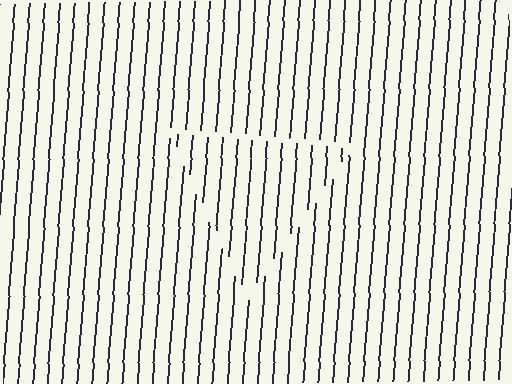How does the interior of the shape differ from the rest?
The interior of the shape contains the same grating, shifted by half a period — the contour is defined by the phase discontinuity where line-ends from the inner and outer gratings abut.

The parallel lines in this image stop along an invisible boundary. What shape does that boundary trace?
An illusory triangle. The interior of the shape contains the same grating, shifted by half a period — the contour is defined by the phase discontinuity where line-ends from the inner and outer gratings abut.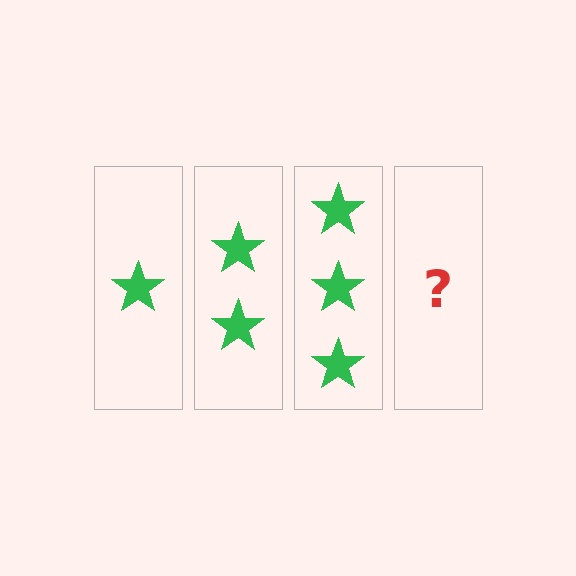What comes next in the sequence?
The next element should be 4 stars.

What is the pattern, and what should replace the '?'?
The pattern is that each step adds one more star. The '?' should be 4 stars.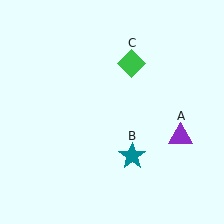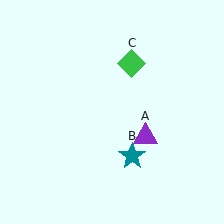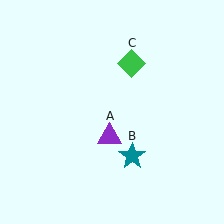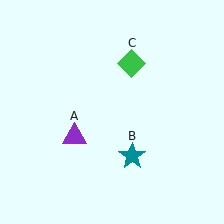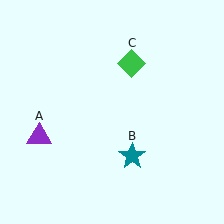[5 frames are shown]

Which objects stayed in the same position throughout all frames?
Teal star (object B) and green diamond (object C) remained stationary.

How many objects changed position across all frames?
1 object changed position: purple triangle (object A).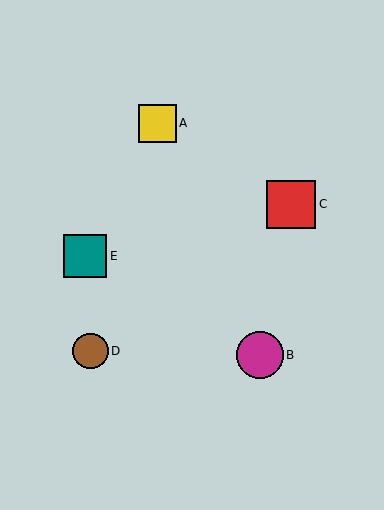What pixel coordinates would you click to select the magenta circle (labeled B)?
Click at (260, 355) to select the magenta circle B.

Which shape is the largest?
The red square (labeled C) is the largest.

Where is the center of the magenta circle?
The center of the magenta circle is at (260, 355).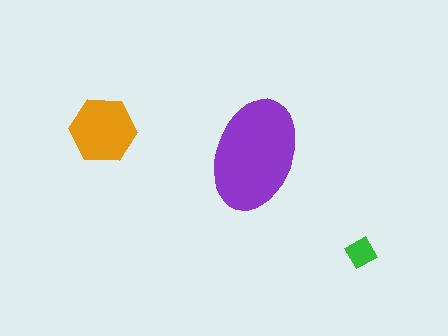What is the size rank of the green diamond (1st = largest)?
3rd.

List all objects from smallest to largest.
The green diamond, the orange hexagon, the purple ellipse.